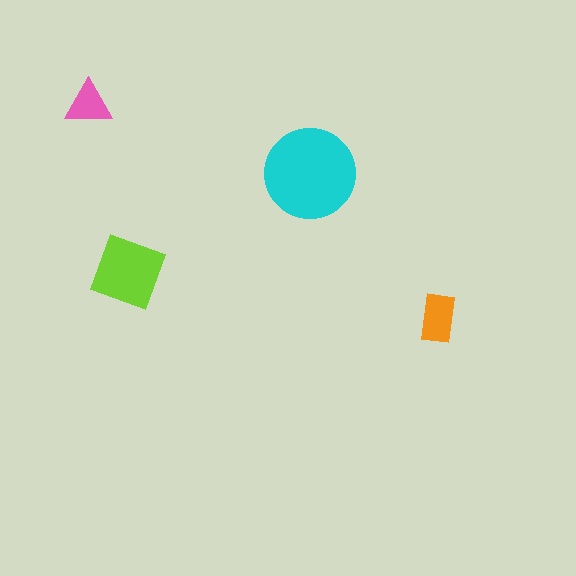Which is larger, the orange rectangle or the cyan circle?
The cyan circle.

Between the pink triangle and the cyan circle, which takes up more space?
The cyan circle.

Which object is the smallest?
The pink triangle.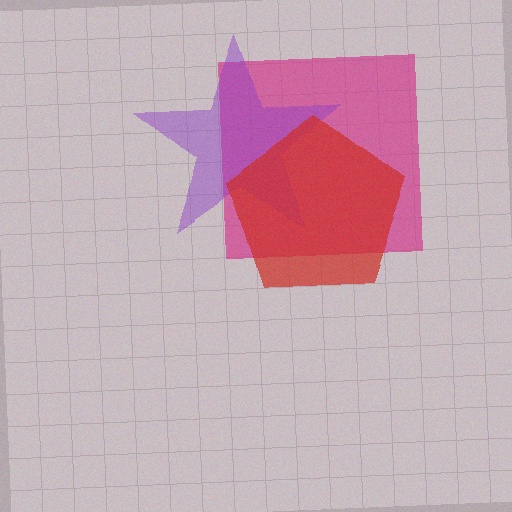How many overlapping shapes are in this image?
There are 3 overlapping shapes in the image.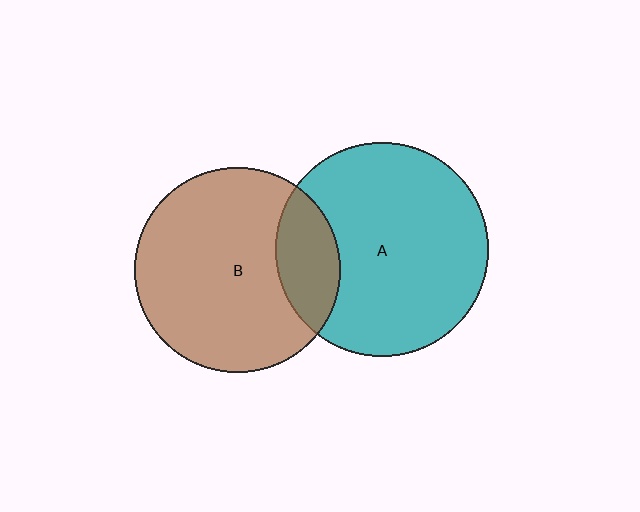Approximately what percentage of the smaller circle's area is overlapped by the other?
Approximately 20%.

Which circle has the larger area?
Circle A (teal).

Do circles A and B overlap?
Yes.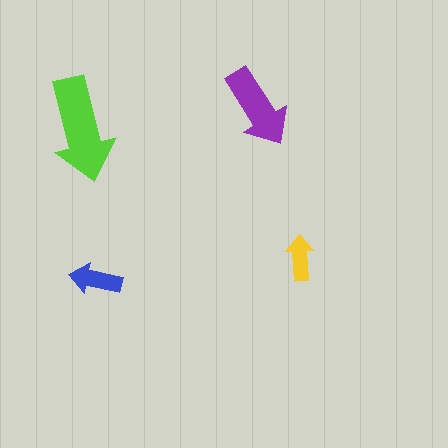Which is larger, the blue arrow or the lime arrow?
The lime one.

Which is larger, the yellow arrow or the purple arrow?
The purple one.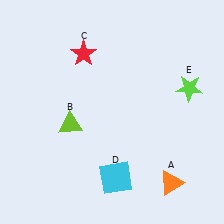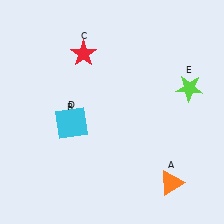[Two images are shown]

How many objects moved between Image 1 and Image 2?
1 object moved between the two images.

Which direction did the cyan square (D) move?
The cyan square (D) moved up.